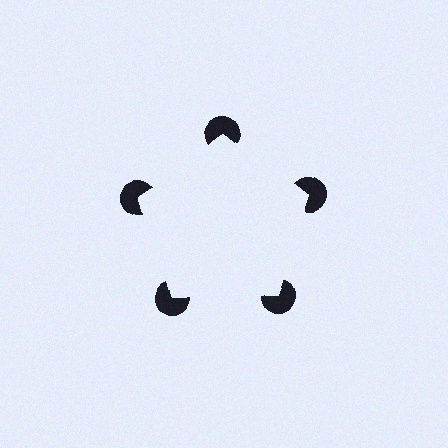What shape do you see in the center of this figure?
An illusory pentagon — its edges are inferred from the aligned wedge cuts in the pac-man discs, not physically drawn.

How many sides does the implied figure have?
5 sides.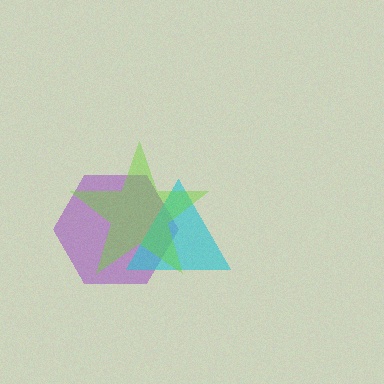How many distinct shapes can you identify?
There are 3 distinct shapes: a purple hexagon, a cyan triangle, a lime star.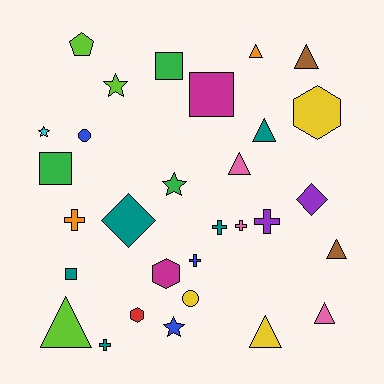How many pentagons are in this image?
There is 1 pentagon.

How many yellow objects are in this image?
There are 3 yellow objects.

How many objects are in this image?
There are 30 objects.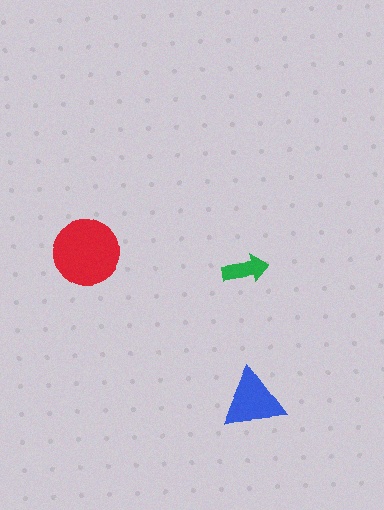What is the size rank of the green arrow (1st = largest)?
3rd.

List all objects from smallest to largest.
The green arrow, the blue triangle, the red circle.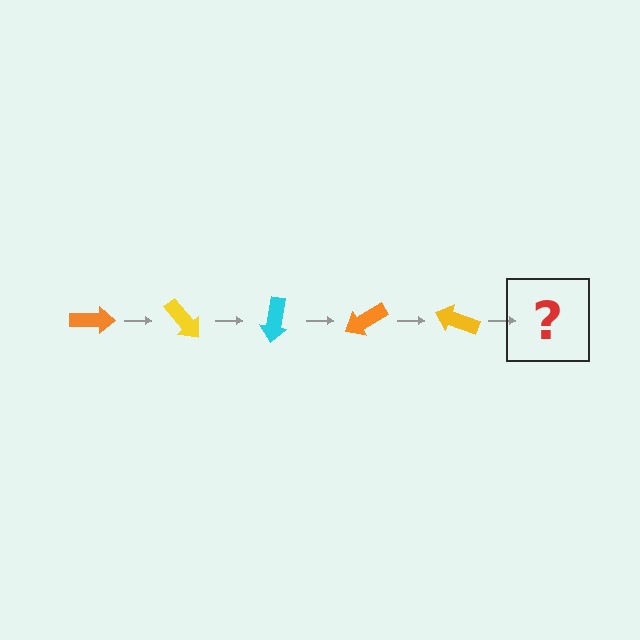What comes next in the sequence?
The next element should be a cyan arrow, rotated 250 degrees from the start.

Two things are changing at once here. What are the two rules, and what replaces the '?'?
The two rules are that it rotates 50 degrees each step and the color cycles through orange, yellow, and cyan. The '?' should be a cyan arrow, rotated 250 degrees from the start.